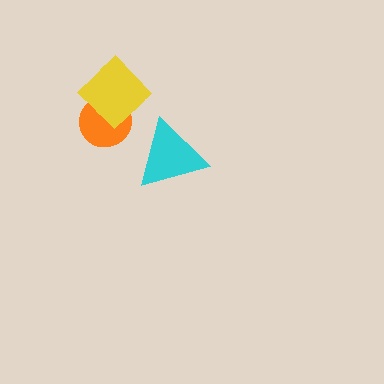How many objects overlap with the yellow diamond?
1 object overlaps with the yellow diamond.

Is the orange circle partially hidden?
Yes, it is partially covered by another shape.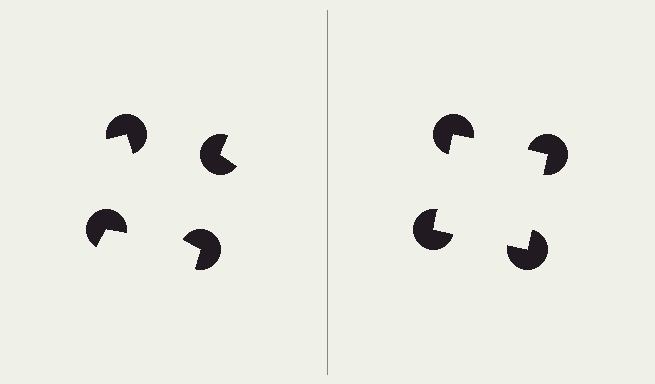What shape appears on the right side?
An illusory square.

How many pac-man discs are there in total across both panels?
8 — 4 on each side.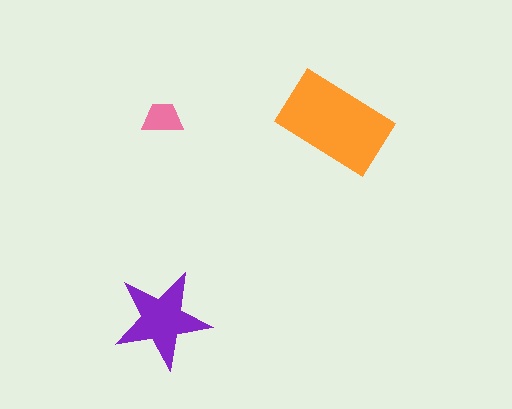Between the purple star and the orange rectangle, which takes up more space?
The orange rectangle.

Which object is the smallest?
The pink trapezoid.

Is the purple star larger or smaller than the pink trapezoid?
Larger.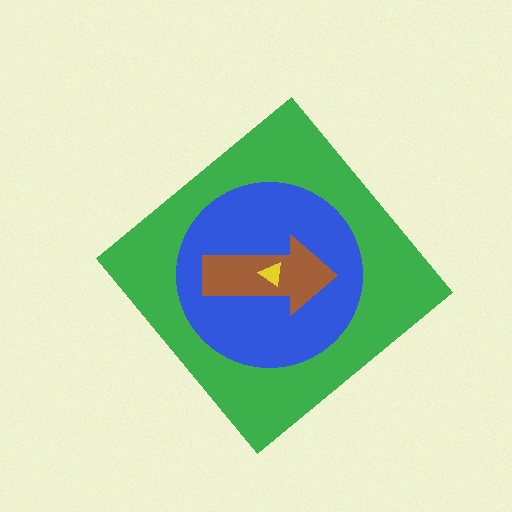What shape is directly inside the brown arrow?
The yellow triangle.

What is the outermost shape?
The green diamond.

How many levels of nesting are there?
4.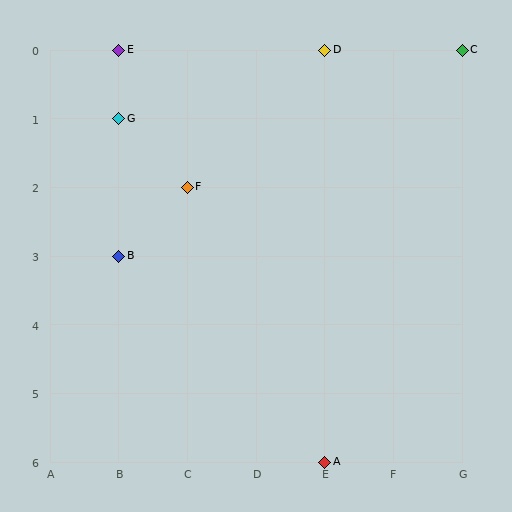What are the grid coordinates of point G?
Point G is at grid coordinates (B, 1).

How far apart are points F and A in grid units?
Points F and A are 2 columns and 4 rows apart (about 4.5 grid units diagonally).